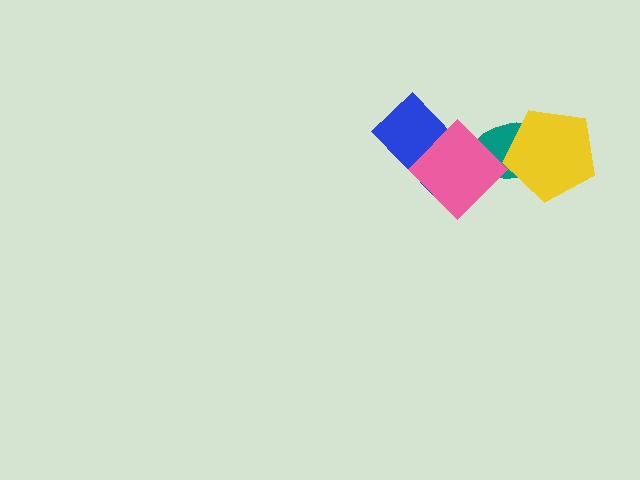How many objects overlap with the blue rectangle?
1 object overlaps with the blue rectangle.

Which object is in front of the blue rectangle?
The pink diamond is in front of the blue rectangle.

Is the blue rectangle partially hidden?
Yes, it is partially covered by another shape.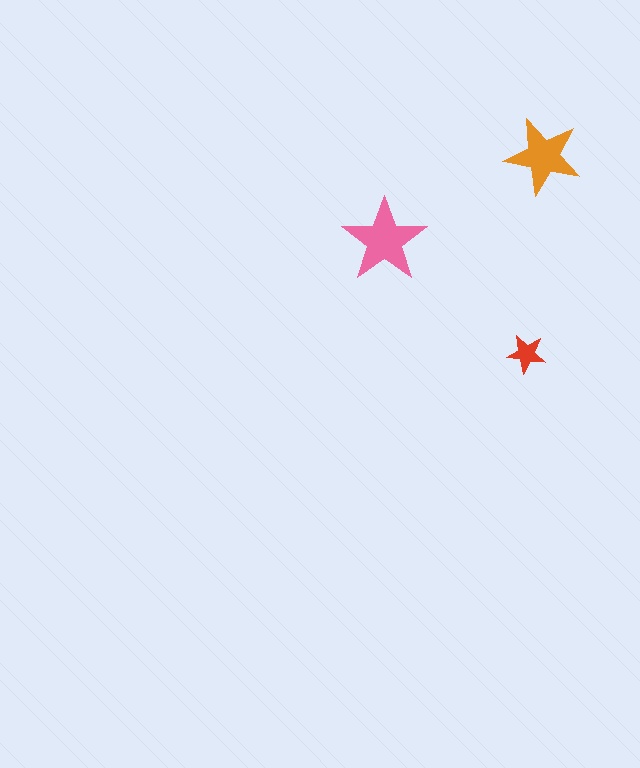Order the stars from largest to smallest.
the pink one, the orange one, the red one.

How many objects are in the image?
There are 3 objects in the image.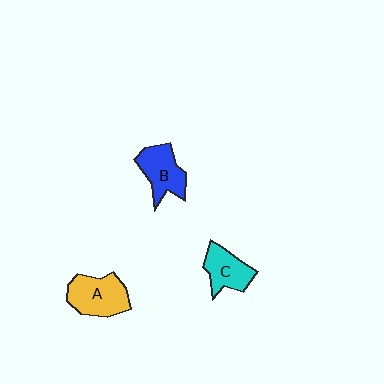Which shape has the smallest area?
Shape C (cyan).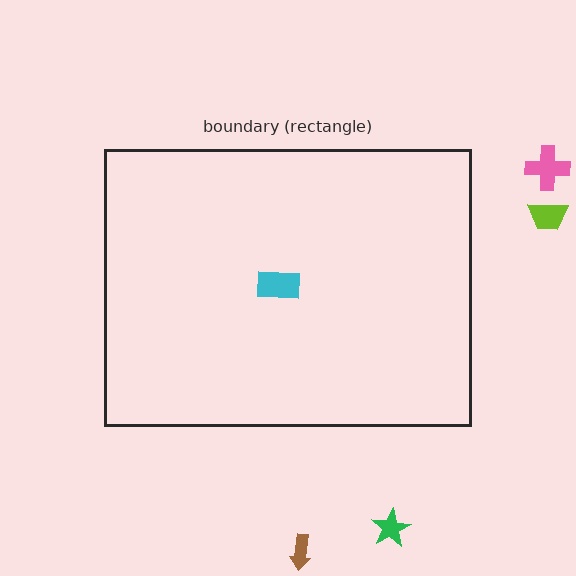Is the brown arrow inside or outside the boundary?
Outside.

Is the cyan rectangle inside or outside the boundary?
Inside.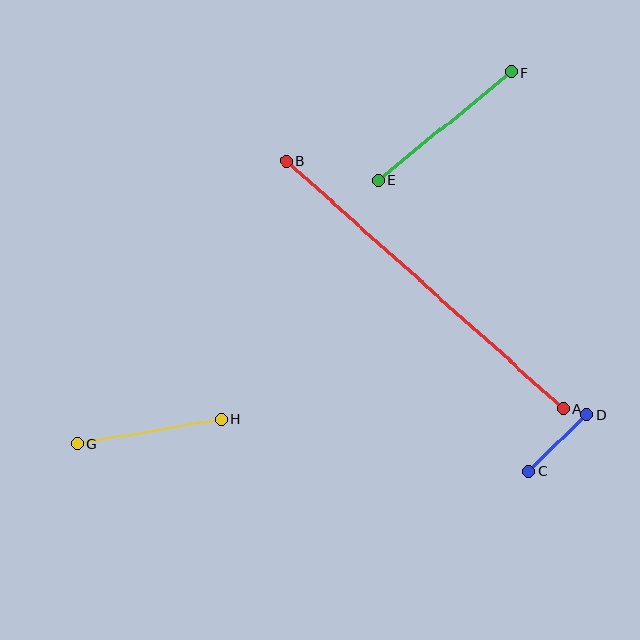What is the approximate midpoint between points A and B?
The midpoint is at approximately (425, 285) pixels.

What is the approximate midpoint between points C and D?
The midpoint is at approximately (558, 443) pixels.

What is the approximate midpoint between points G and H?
The midpoint is at approximately (149, 431) pixels.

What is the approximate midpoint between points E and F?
The midpoint is at approximately (445, 126) pixels.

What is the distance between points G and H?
The distance is approximately 146 pixels.